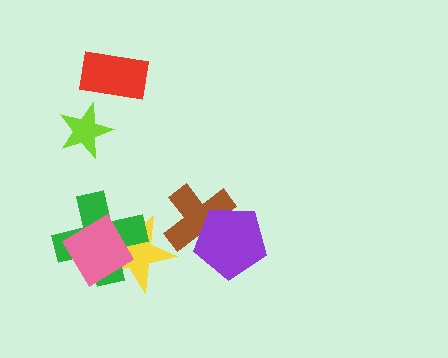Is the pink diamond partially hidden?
No, no other shape covers it.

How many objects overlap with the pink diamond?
2 objects overlap with the pink diamond.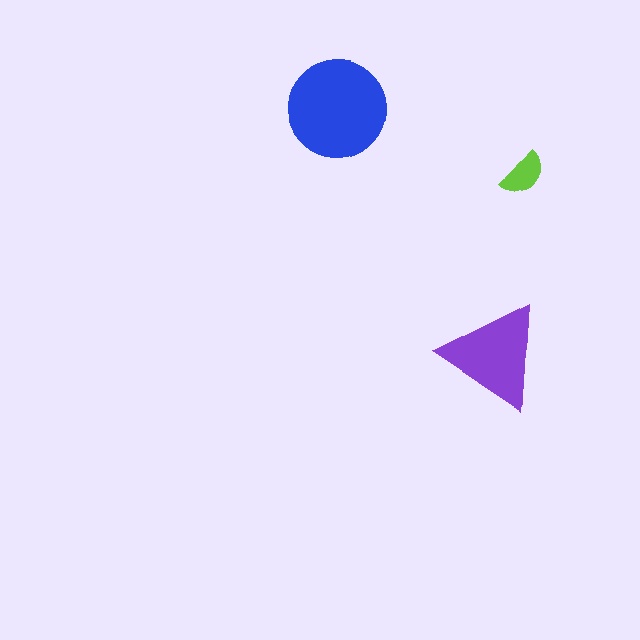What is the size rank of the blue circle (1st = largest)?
1st.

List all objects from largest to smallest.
The blue circle, the purple triangle, the lime semicircle.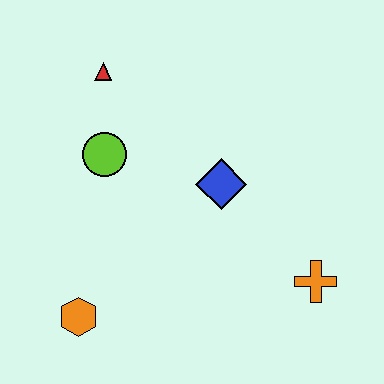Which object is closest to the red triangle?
The lime circle is closest to the red triangle.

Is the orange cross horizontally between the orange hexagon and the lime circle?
No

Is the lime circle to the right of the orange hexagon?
Yes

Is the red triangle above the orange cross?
Yes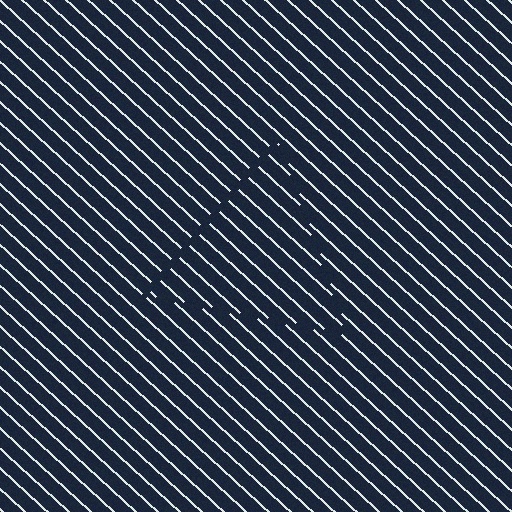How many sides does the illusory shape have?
3 sides — the line-ends trace a triangle.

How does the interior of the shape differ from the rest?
The interior of the shape contains the same grating, shifted by half a period — the contour is defined by the phase discontinuity where line-ends from the inner and outer gratings abut.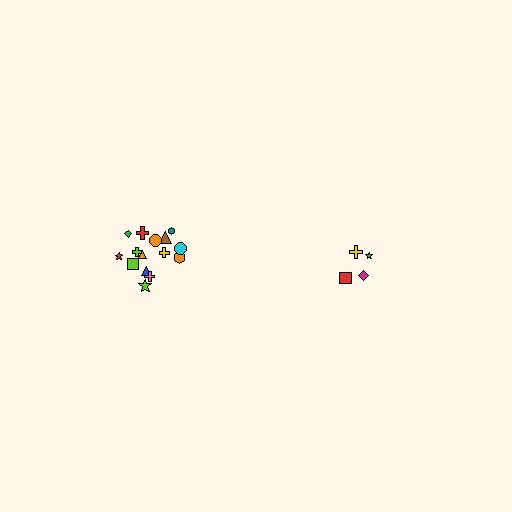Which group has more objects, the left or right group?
The left group.